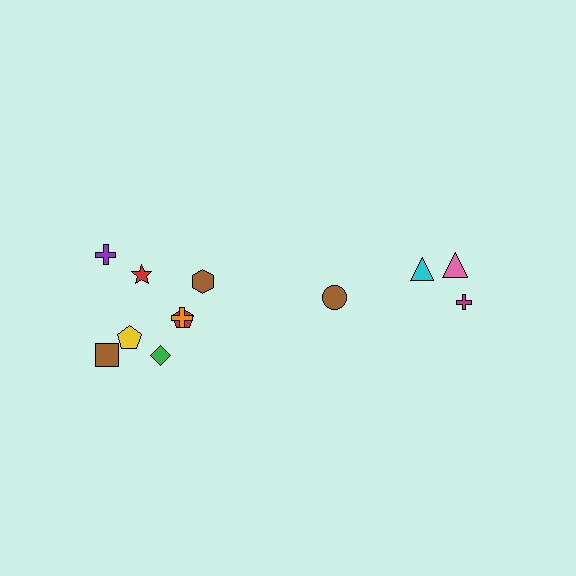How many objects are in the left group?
There are 8 objects.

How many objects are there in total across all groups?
There are 12 objects.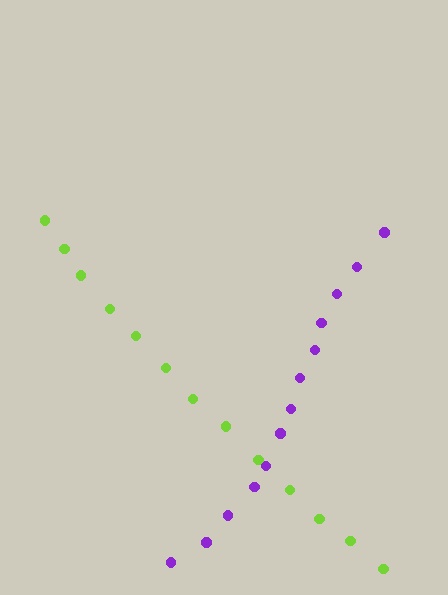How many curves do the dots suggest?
There are 2 distinct paths.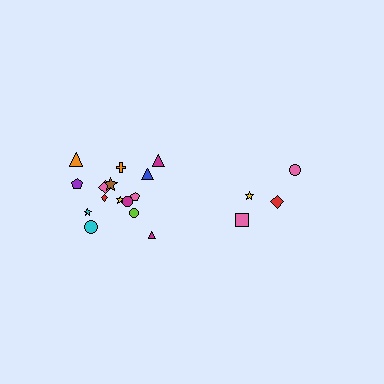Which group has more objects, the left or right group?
The left group.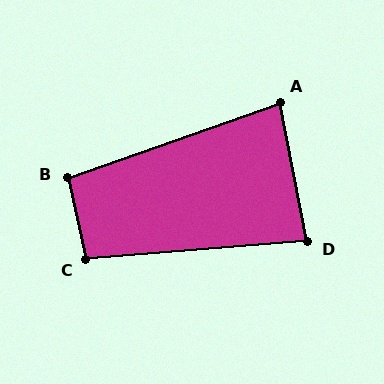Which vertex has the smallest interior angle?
A, at approximately 82 degrees.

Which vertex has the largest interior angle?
C, at approximately 98 degrees.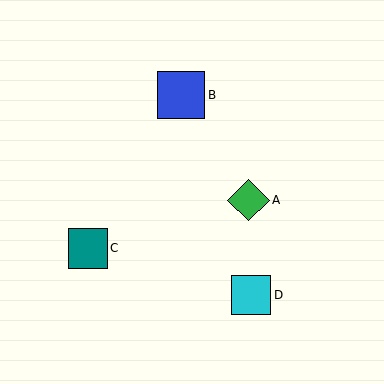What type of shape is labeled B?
Shape B is a blue square.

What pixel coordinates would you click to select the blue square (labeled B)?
Click at (181, 95) to select the blue square B.